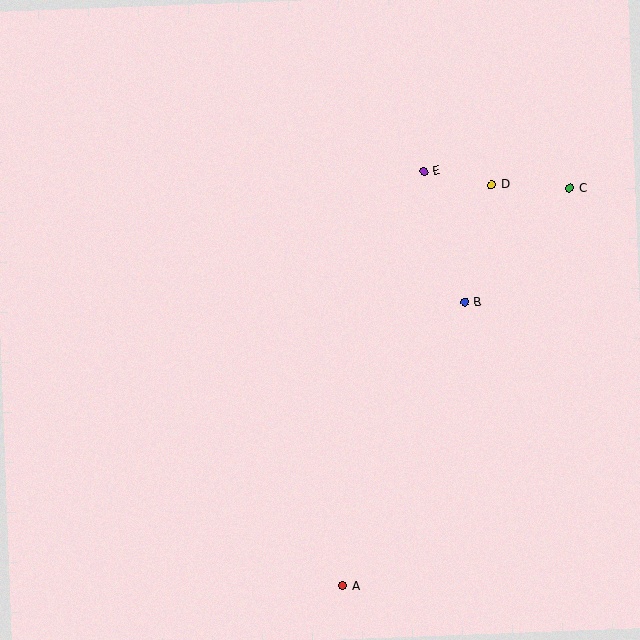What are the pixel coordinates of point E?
Point E is at (424, 171).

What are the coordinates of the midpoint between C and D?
The midpoint between C and D is at (531, 186).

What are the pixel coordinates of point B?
Point B is at (465, 302).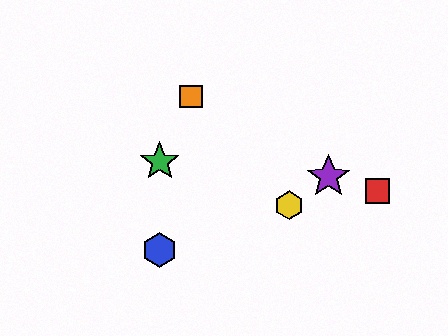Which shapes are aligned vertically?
The blue hexagon, the green star are aligned vertically.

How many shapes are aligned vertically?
2 shapes (the blue hexagon, the green star) are aligned vertically.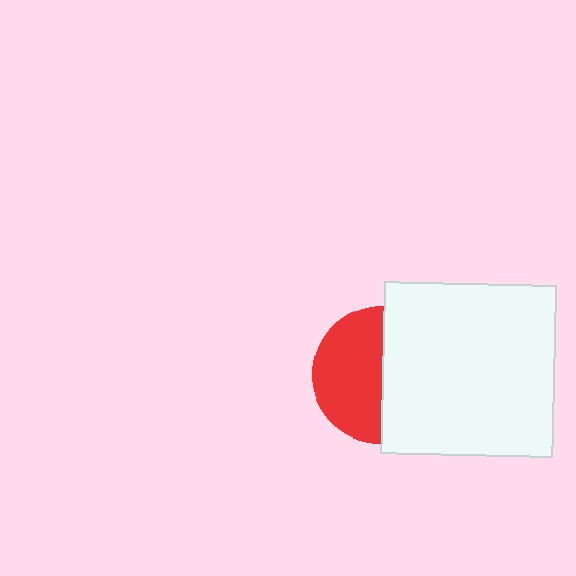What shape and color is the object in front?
The object in front is a white square.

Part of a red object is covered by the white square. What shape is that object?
It is a circle.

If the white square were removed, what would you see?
You would see the complete red circle.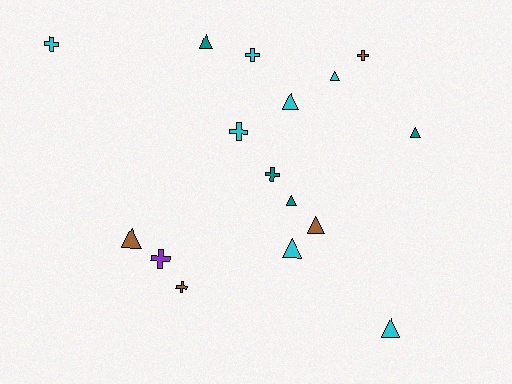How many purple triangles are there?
There are no purple triangles.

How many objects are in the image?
There are 16 objects.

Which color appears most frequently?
Cyan, with 7 objects.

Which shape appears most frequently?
Triangle, with 9 objects.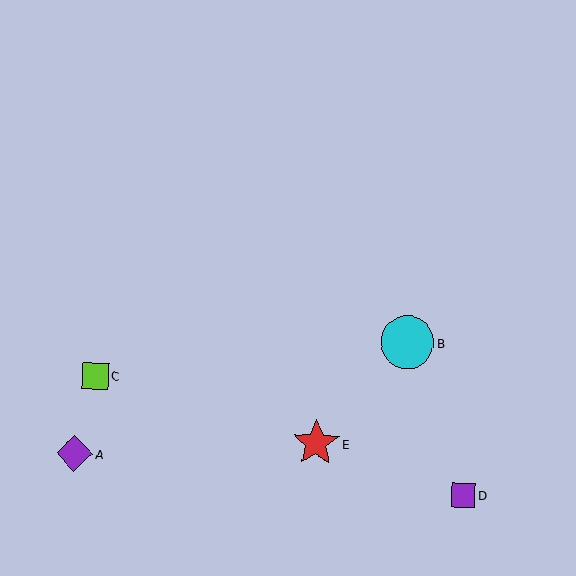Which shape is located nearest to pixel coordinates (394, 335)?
The cyan circle (labeled B) at (407, 342) is nearest to that location.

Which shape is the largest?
The cyan circle (labeled B) is the largest.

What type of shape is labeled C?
Shape C is a lime square.